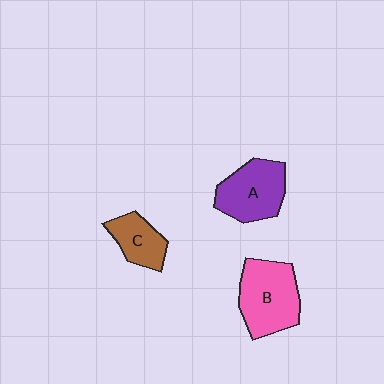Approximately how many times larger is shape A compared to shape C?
Approximately 1.5 times.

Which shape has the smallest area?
Shape C (brown).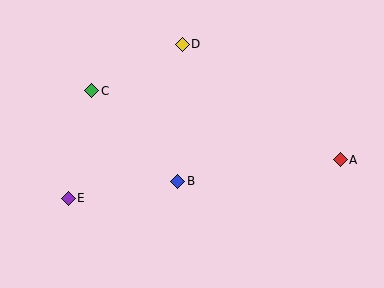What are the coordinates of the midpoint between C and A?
The midpoint between C and A is at (216, 125).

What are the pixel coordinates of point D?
Point D is at (182, 44).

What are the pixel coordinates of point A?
Point A is at (340, 160).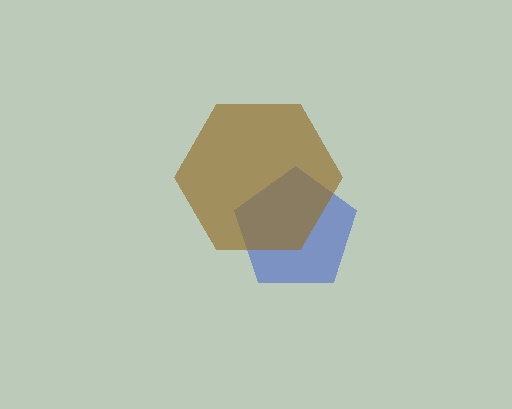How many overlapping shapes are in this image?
There are 2 overlapping shapes in the image.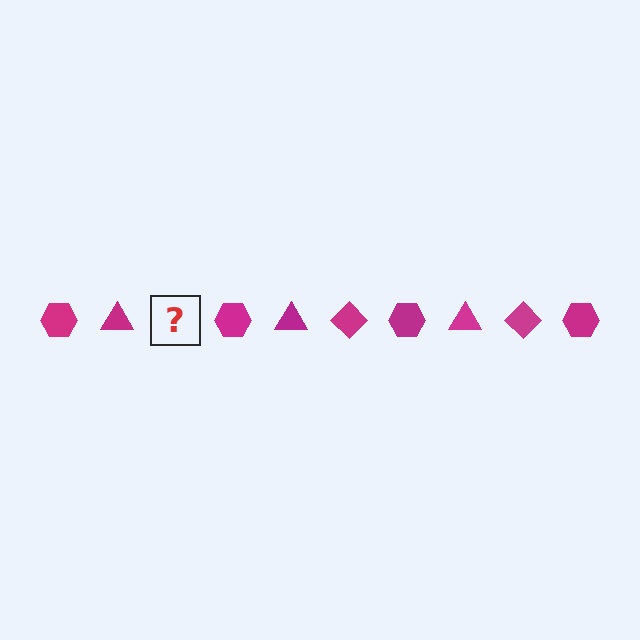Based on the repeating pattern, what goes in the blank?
The blank should be a magenta diamond.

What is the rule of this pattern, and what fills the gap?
The rule is that the pattern cycles through hexagon, triangle, diamond shapes in magenta. The gap should be filled with a magenta diamond.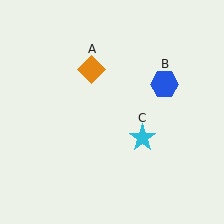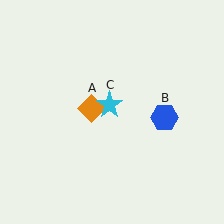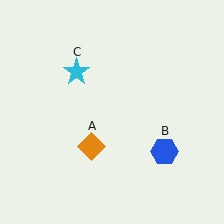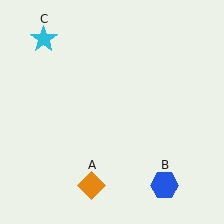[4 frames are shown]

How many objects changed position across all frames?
3 objects changed position: orange diamond (object A), blue hexagon (object B), cyan star (object C).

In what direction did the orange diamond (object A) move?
The orange diamond (object A) moved down.